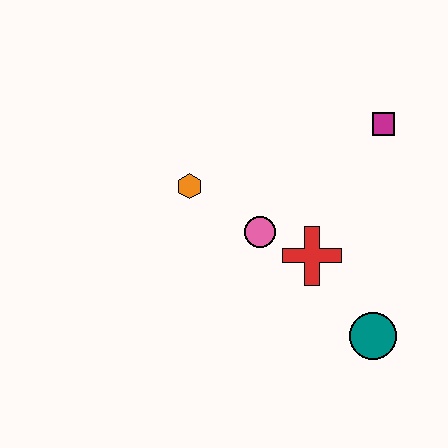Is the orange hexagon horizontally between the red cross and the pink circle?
No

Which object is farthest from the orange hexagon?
The teal circle is farthest from the orange hexagon.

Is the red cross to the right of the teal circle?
No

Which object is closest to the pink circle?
The red cross is closest to the pink circle.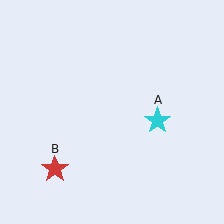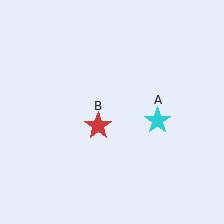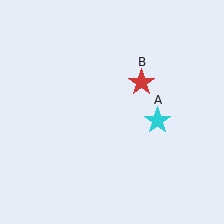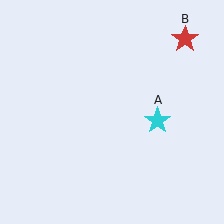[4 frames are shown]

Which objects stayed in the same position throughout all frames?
Cyan star (object A) remained stationary.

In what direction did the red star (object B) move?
The red star (object B) moved up and to the right.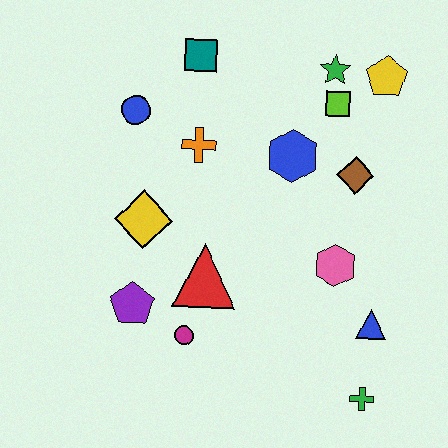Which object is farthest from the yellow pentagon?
The purple pentagon is farthest from the yellow pentagon.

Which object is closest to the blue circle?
The orange cross is closest to the blue circle.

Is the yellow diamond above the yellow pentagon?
No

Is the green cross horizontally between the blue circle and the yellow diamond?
No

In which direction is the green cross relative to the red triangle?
The green cross is to the right of the red triangle.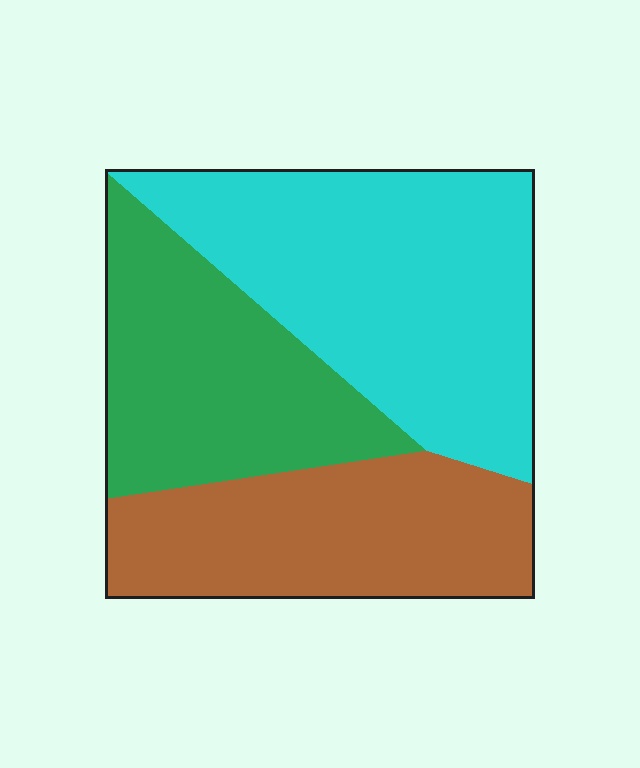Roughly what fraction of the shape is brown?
Brown covers around 30% of the shape.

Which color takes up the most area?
Cyan, at roughly 40%.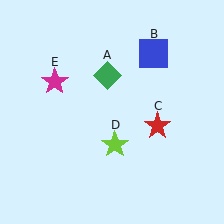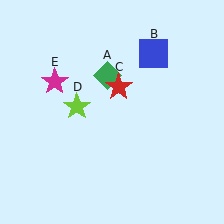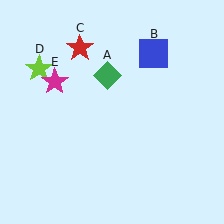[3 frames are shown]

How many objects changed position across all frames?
2 objects changed position: red star (object C), lime star (object D).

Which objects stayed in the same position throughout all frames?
Green diamond (object A) and blue square (object B) and magenta star (object E) remained stationary.